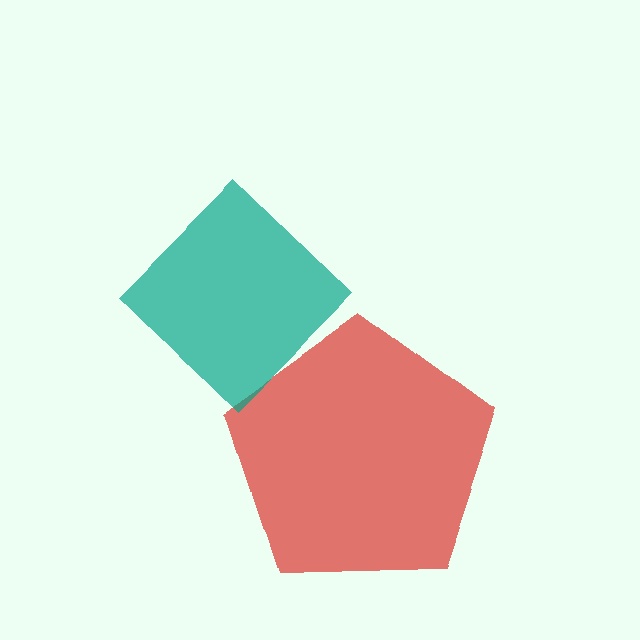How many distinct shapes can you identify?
There are 2 distinct shapes: a red pentagon, a teal diamond.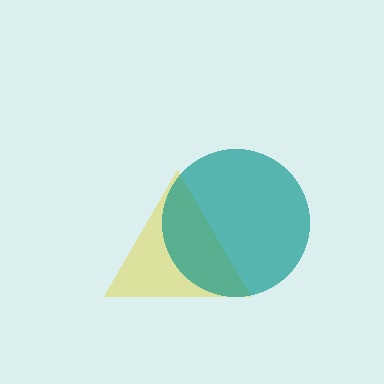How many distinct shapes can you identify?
There are 2 distinct shapes: a yellow triangle, a teal circle.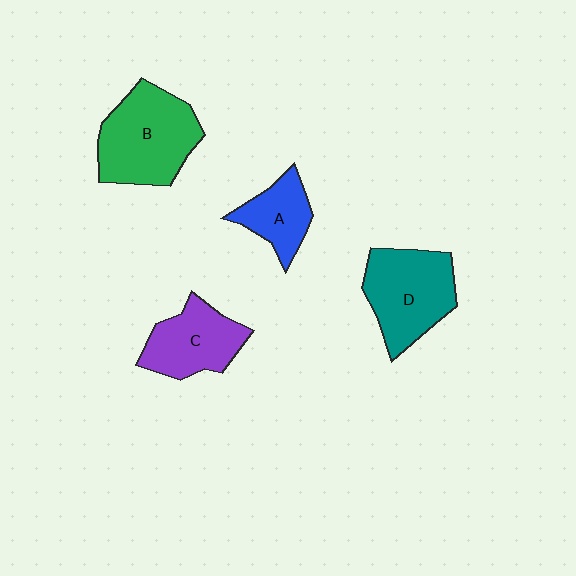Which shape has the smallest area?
Shape A (blue).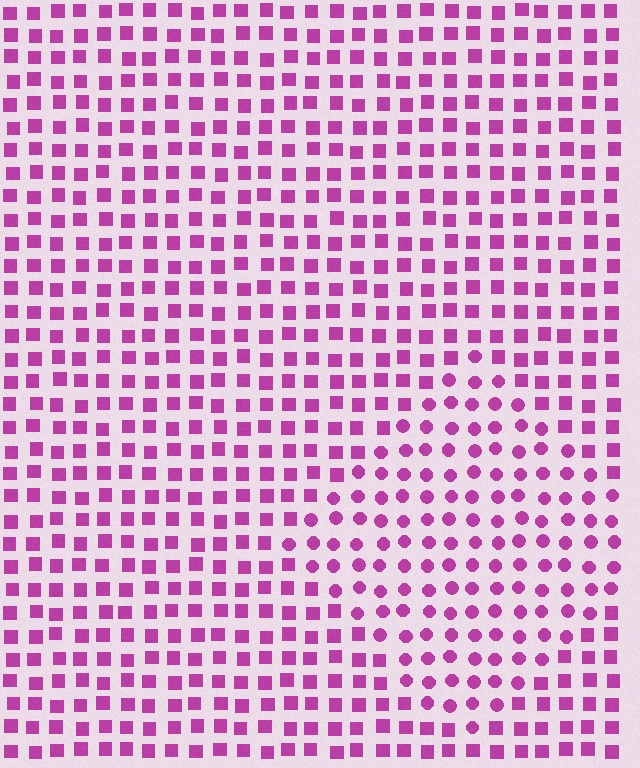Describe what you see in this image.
The image is filled with small magenta elements arranged in a uniform grid. A diamond-shaped region contains circles, while the surrounding area contains squares. The boundary is defined purely by the change in element shape.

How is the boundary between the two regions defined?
The boundary is defined by a change in element shape: circles inside vs. squares outside. All elements share the same color and spacing.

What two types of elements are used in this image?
The image uses circles inside the diamond region and squares outside it.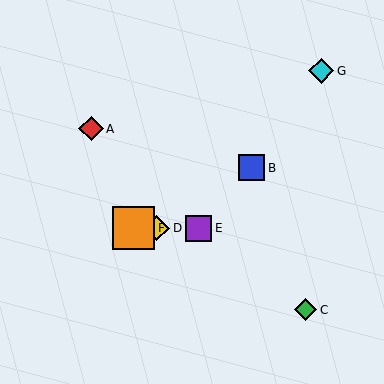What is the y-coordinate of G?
Object G is at y≈71.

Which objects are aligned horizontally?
Objects D, E, F are aligned horizontally.